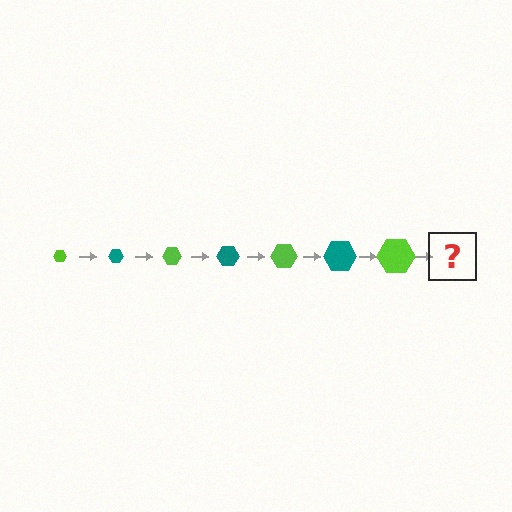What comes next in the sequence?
The next element should be a teal hexagon, larger than the previous one.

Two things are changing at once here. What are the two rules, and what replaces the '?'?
The two rules are that the hexagon grows larger each step and the color cycles through lime and teal. The '?' should be a teal hexagon, larger than the previous one.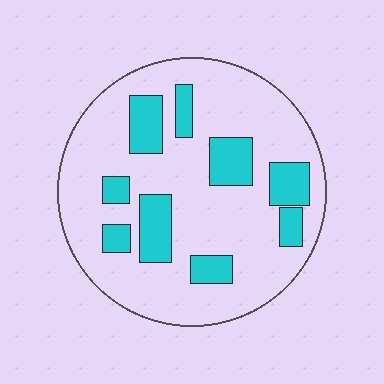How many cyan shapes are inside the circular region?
9.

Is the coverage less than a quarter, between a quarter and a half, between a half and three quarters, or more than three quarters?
Less than a quarter.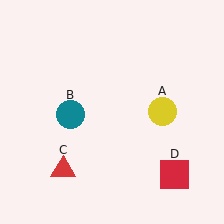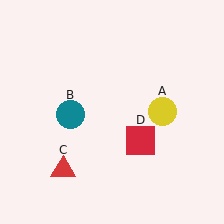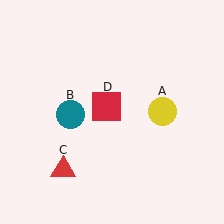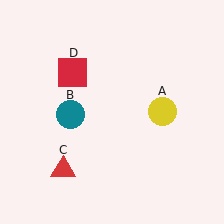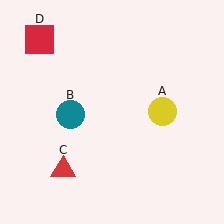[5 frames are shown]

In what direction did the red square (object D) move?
The red square (object D) moved up and to the left.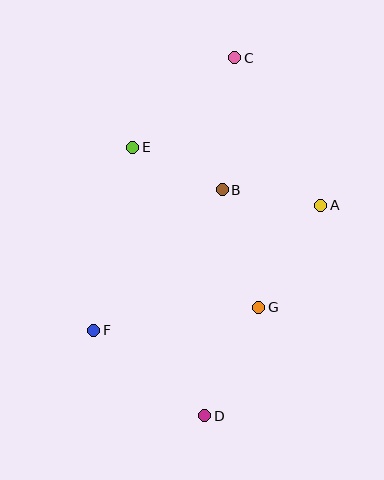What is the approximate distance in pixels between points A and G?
The distance between A and G is approximately 120 pixels.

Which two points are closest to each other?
Points B and E are closest to each other.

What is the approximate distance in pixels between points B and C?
The distance between B and C is approximately 133 pixels.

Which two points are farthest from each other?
Points C and D are farthest from each other.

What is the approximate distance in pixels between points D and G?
The distance between D and G is approximately 121 pixels.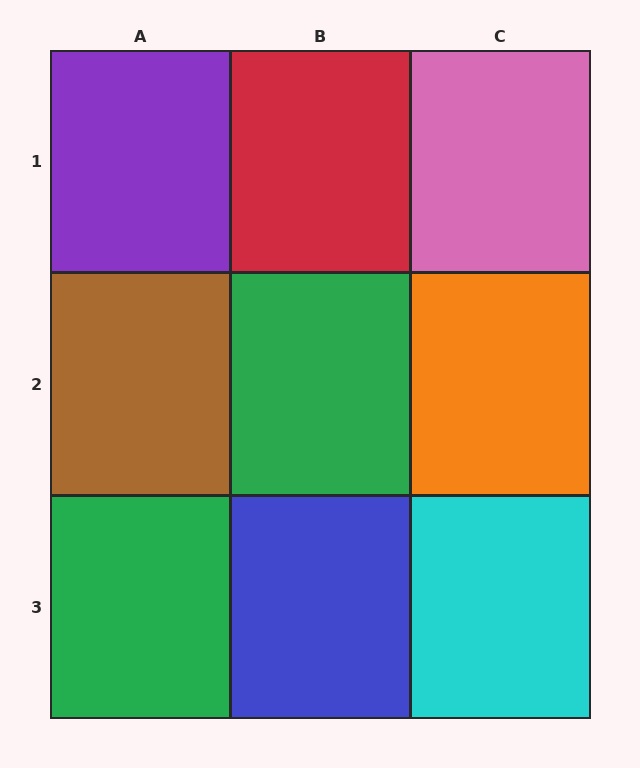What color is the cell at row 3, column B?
Blue.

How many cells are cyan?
1 cell is cyan.